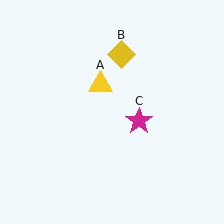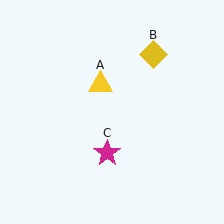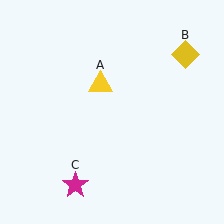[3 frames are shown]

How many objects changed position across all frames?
2 objects changed position: yellow diamond (object B), magenta star (object C).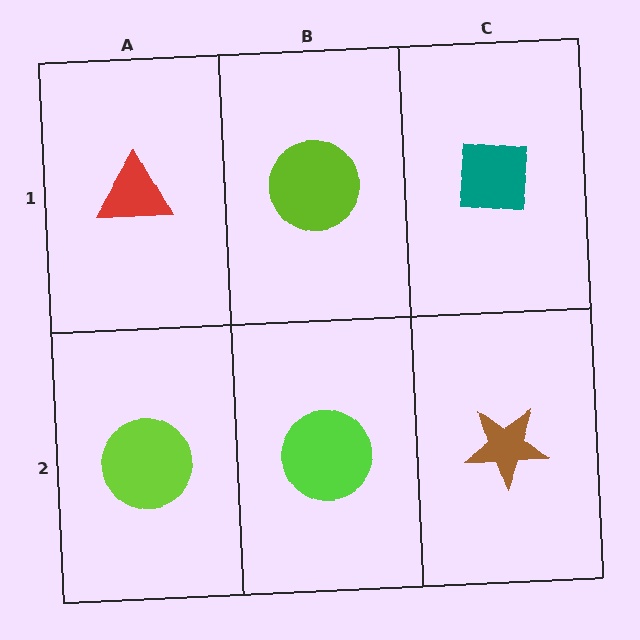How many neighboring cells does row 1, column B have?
3.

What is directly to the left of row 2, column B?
A lime circle.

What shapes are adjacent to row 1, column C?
A brown star (row 2, column C), a lime circle (row 1, column B).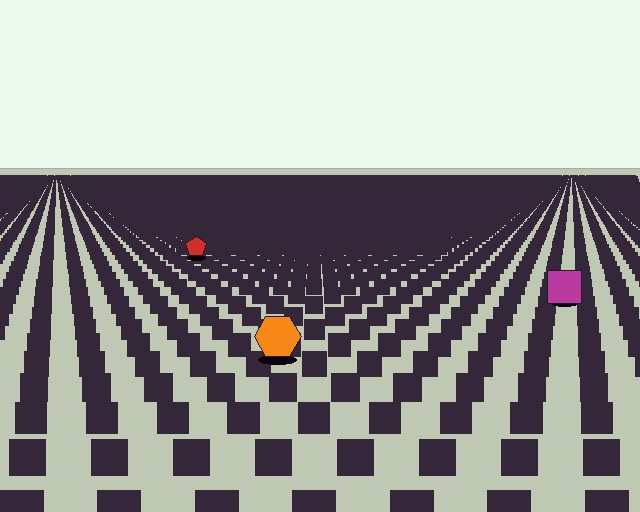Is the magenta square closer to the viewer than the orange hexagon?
No. The orange hexagon is closer — you can tell from the texture gradient: the ground texture is coarser near it.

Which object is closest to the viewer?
The orange hexagon is closest. The texture marks near it are larger and more spread out.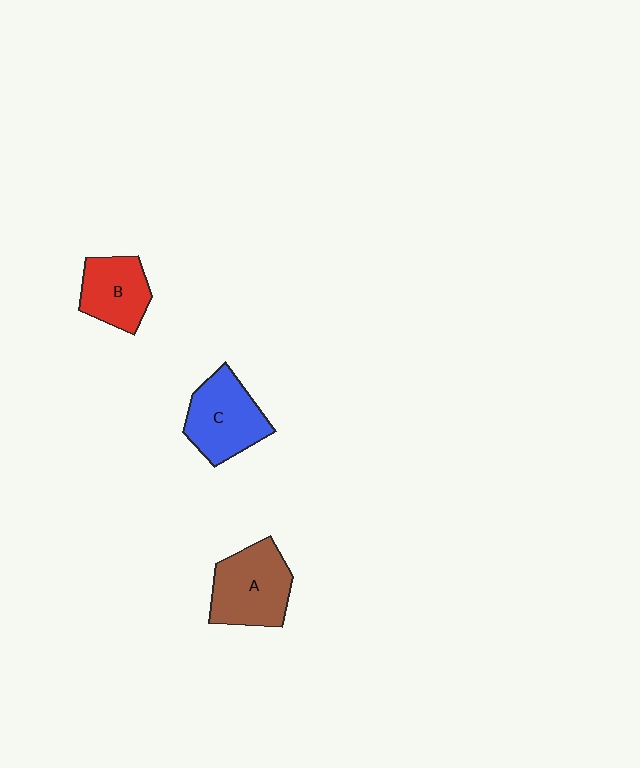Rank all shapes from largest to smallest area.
From largest to smallest: A (brown), C (blue), B (red).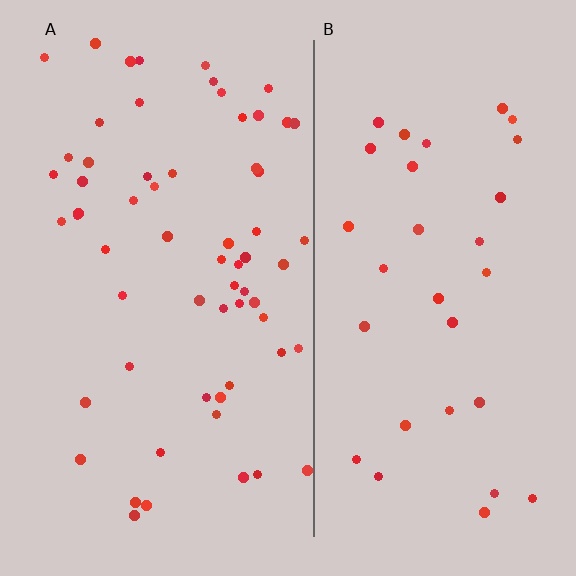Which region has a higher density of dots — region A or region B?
A (the left).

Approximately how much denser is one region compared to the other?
Approximately 1.9× — region A over region B.